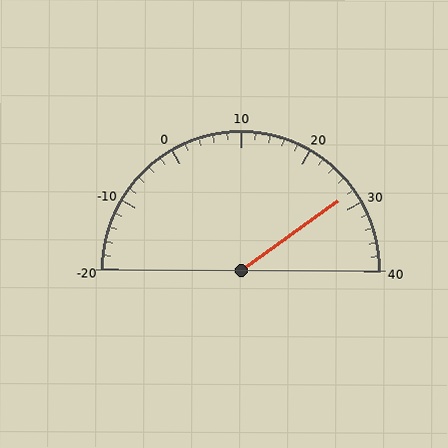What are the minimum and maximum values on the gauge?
The gauge ranges from -20 to 40.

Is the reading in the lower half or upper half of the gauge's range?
The reading is in the upper half of the range (-20 to 40).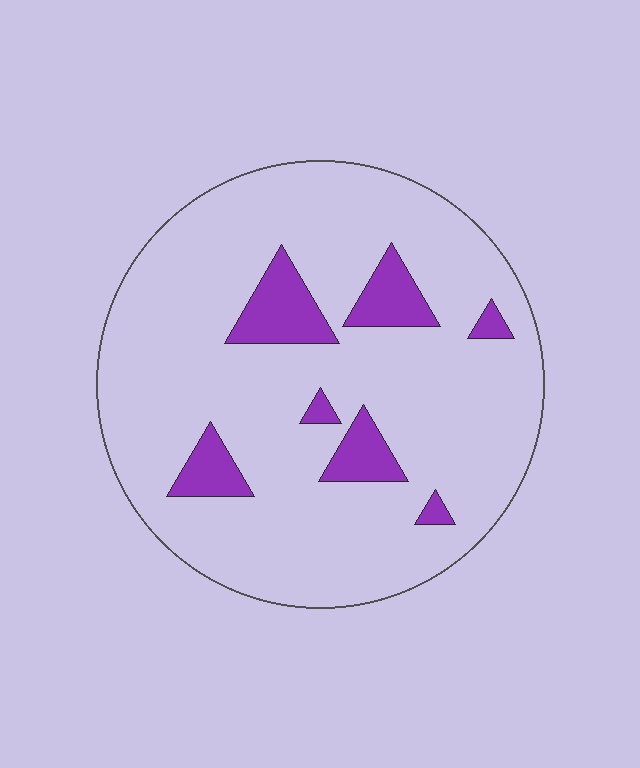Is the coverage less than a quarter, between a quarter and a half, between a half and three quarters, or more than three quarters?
Less than a quarter.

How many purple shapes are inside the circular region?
7.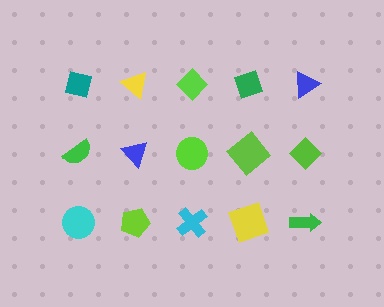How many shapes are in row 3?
5 shapes.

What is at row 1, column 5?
A blue triangle.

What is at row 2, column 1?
A green semicircle.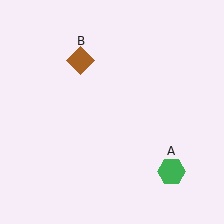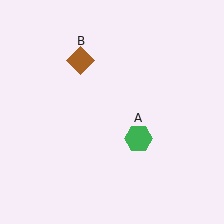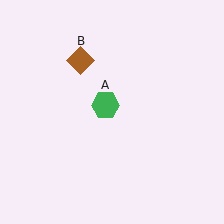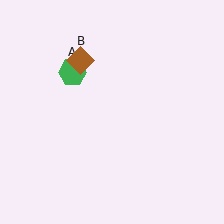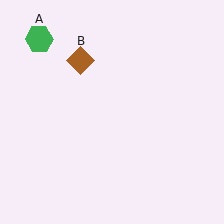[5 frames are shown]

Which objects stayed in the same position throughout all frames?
Brown diamond (object B) remained stationary.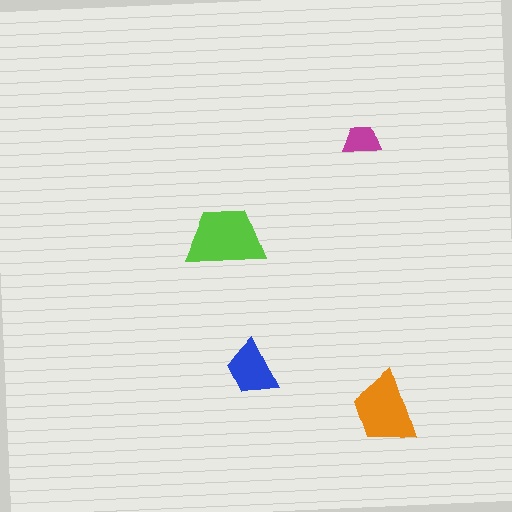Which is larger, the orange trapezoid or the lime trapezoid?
The lime one.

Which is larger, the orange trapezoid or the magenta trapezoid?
The orange one.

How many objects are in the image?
There are 4 objects in the image.